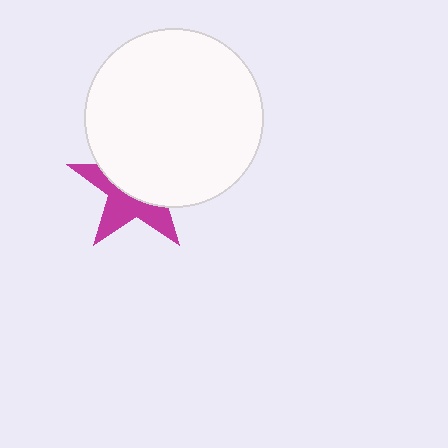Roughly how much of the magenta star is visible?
A small part of it is visible (roughly 44%).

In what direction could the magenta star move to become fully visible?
The magenta star could move down. That would shift it out from behind the white circle entirely.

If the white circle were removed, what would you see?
You would see the complete magenta star.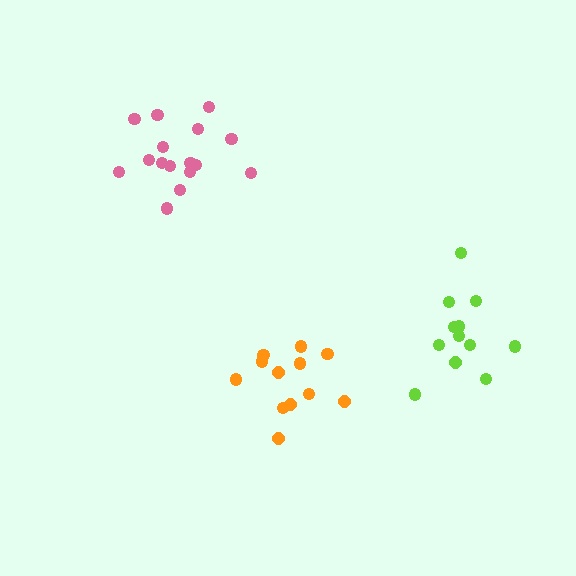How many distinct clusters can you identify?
There are 3 distinct clusters.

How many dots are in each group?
Group 1: 12 dots, Group 2: 16 dots, Group 3: 12 dots (40 total).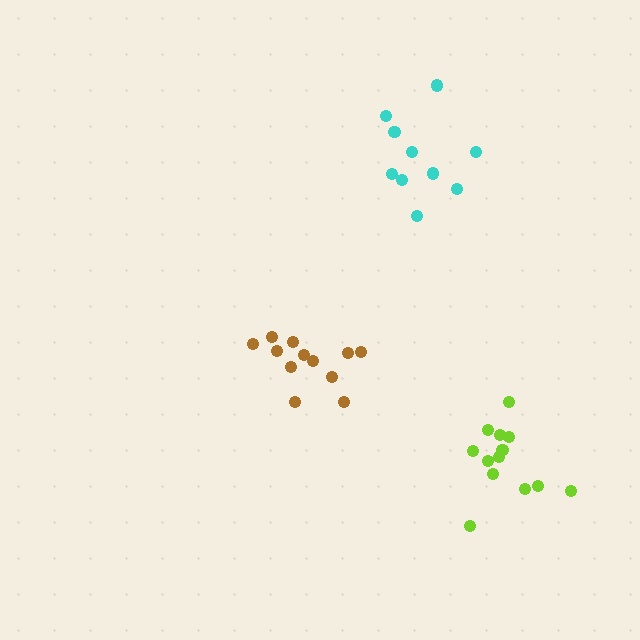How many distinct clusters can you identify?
There are 3 distinct clusters.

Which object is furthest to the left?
The brown cluster is leftmost.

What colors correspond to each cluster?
The clusters are colored: brown, lime, cyan.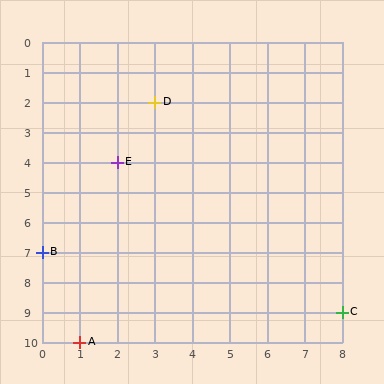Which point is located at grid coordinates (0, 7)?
Point B is at (0, 7).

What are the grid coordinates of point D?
Point D is at grid coordinates (3, 2).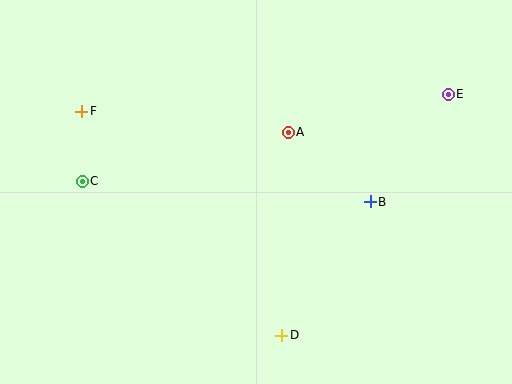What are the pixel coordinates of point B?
Point B is at (370, 202).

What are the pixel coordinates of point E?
Point E is at (448, 94).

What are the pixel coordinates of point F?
Point F is at (82, 111).